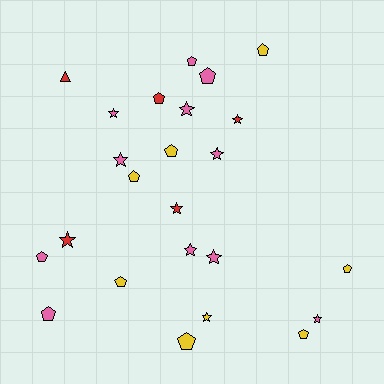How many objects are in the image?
There are 24 objects.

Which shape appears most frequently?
Pentagon, with 12 objects.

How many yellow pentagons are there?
There are 7 yellow pentagons.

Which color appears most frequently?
Pink, with 11 objects.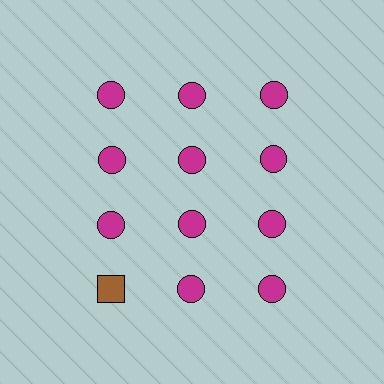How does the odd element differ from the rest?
It differs in both color (brown instead of magenta) and shape (square instead of circle).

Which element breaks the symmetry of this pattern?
The brown square in the fourth row, leftmost column breaks the symmetry. All other shapes are magenta circles.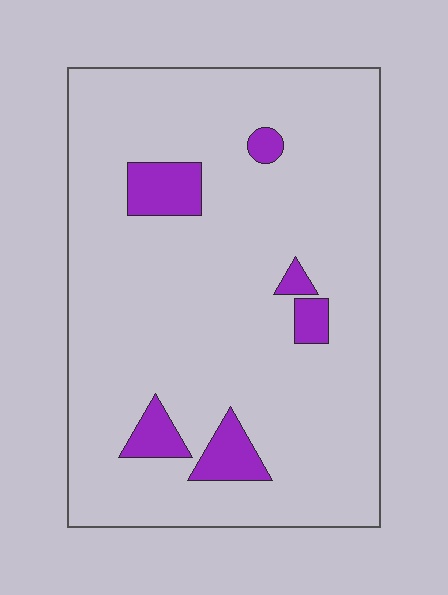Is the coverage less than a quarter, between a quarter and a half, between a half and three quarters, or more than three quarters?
Less than a quarter.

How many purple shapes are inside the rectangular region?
6.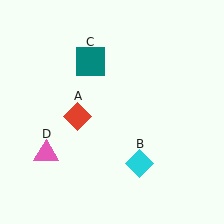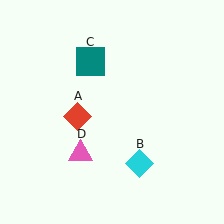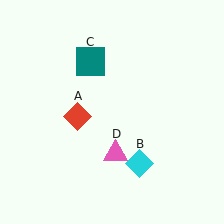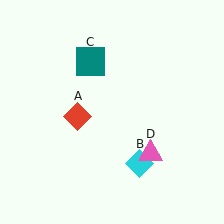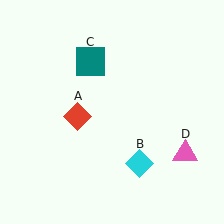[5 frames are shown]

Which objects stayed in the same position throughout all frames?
Red diamond (object A) and cyan diamond (object B) and teal square (object C) remained stationary.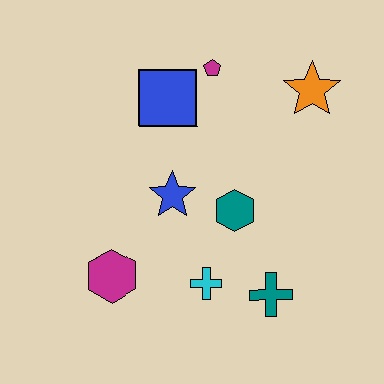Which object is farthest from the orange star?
The magenta hexagon is farthest from the orange star.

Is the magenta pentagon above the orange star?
Yes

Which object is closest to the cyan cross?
The teal cross is closest to the cyan cross.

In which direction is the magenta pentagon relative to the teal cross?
The magenta pentagon is above the teal cross.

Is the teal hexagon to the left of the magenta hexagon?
No